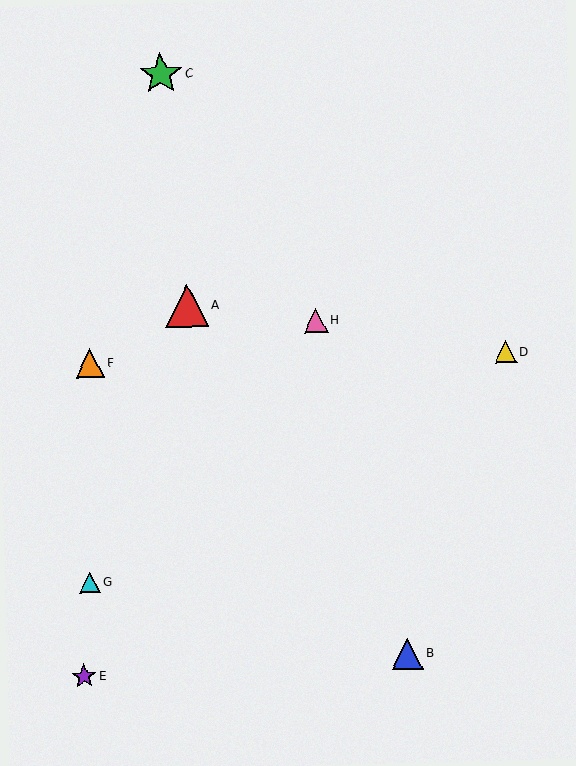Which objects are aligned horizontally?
Objects D, F are aligned horizontally.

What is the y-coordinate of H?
Object H is at y≈320.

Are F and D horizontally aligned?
Yes, both are at y≈363.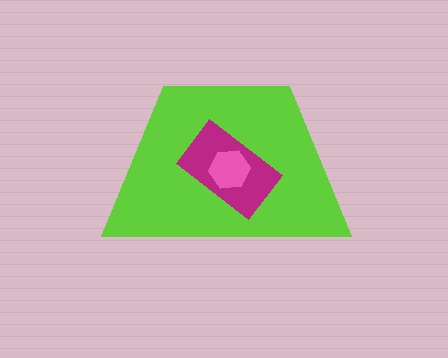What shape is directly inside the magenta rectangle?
The pink hexagon.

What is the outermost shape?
The lime trapezoid.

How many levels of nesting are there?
3.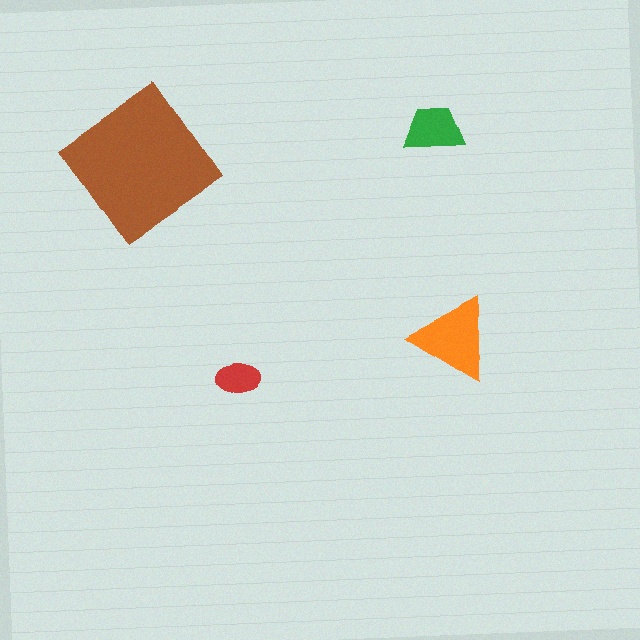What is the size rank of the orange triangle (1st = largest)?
2nd.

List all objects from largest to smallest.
The brown diamond, the orange triangle, the green trapezoid, the red ellipse.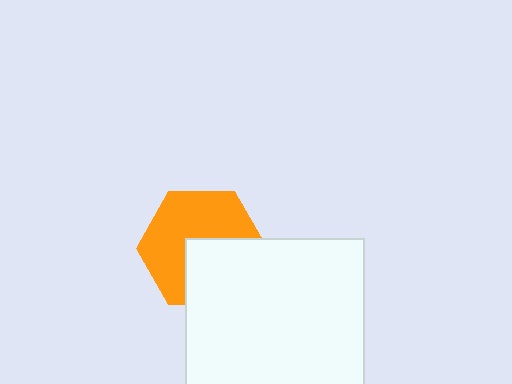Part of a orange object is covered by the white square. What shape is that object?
It is a hexagon.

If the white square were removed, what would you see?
You would see the complete orange hexagon.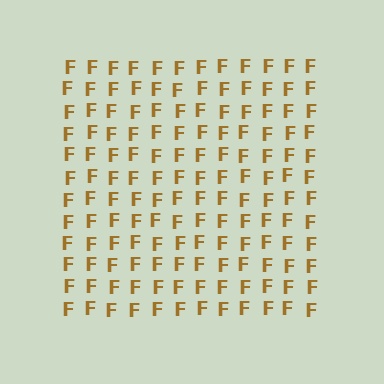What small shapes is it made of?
It is made of small letter F's.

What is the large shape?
The large shape is a square.